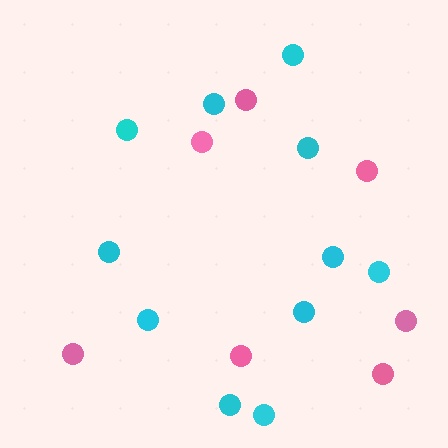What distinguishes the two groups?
There are 2 groups: one group of pink circles (7) and one group of cyan circles (11).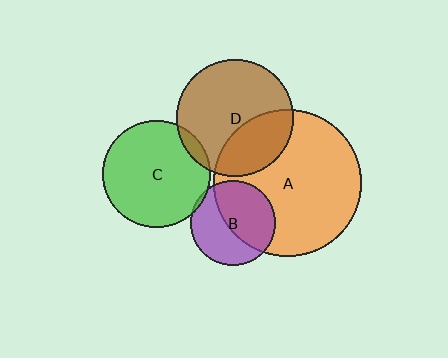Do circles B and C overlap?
Yes.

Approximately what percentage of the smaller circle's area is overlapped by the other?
Approximately 5%.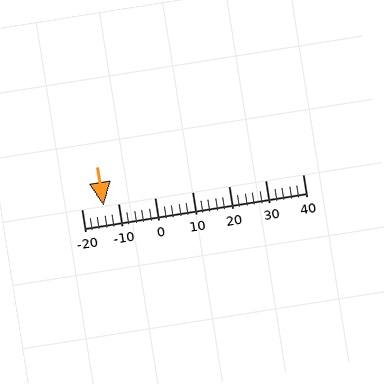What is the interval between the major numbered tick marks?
The major tick marks are spaced 10 units apart.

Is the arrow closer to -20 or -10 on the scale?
The arrow is closer to -10.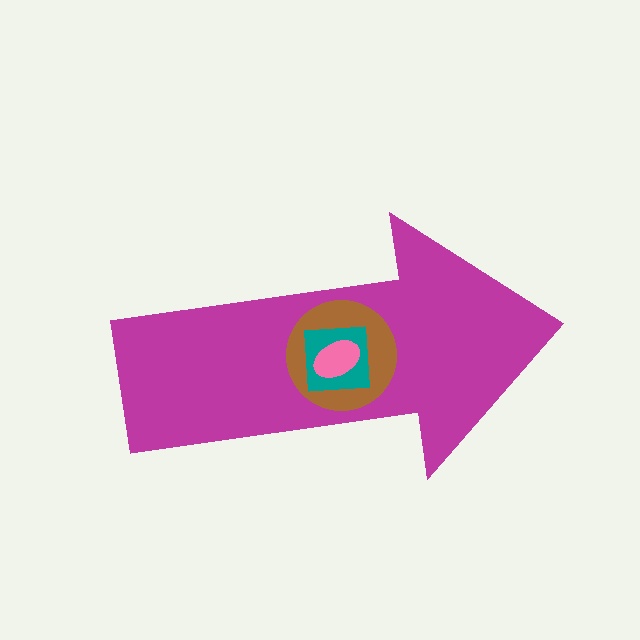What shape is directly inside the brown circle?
The teal square.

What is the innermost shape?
The pink ellipse.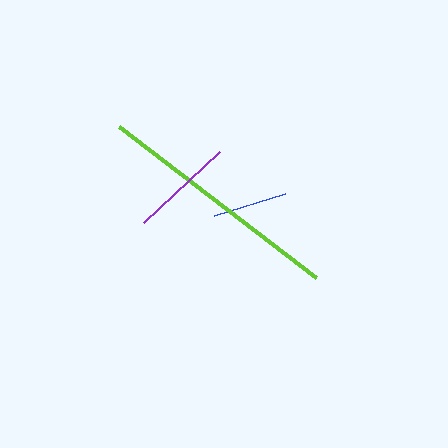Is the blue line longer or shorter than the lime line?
The lime line is longer than the blue line.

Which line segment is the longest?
The lime line is the longest at approximately 248 pixels.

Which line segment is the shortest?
The blue line is the shortest at approximately 74 pixels.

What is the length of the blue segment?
The blue segment is approximately 74 pixels long.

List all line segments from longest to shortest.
From longest to shortest: lime, purple, blue.